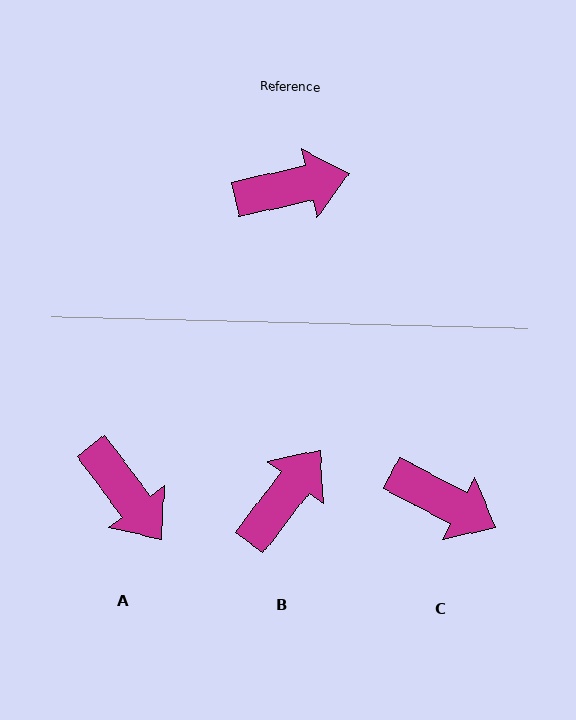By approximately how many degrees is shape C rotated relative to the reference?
Approximately 40 degrees clockwise.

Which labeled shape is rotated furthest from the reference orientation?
A, about 65 degrees away.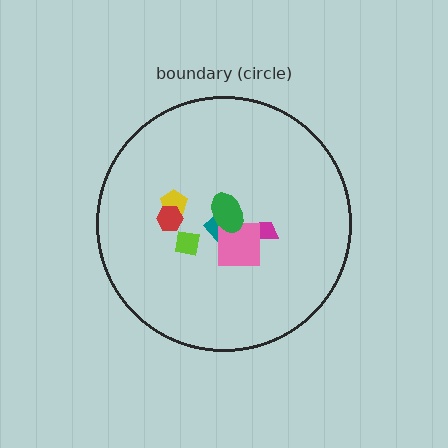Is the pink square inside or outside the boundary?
Inside.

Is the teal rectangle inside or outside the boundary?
Inside.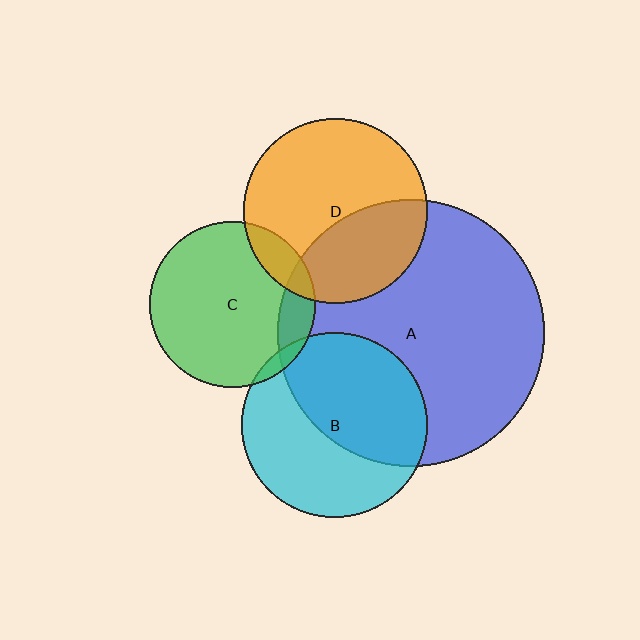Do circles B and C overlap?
Yes.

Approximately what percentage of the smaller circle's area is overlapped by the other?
Approximately 5%.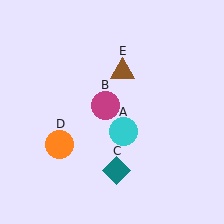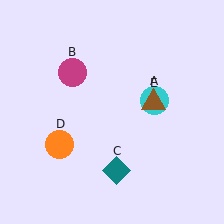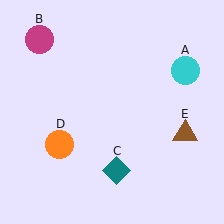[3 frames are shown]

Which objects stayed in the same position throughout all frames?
Teal diamond (object C) and orange circle (object D) remained stationary.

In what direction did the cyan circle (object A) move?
The cyan circle (object A) moved up and to the right.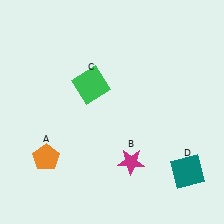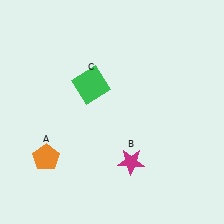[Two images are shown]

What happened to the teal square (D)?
The teal square (D) was removed in Image 2. It was in the bottom-right area of Image 1.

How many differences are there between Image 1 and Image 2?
There is 1 difference between the two images.